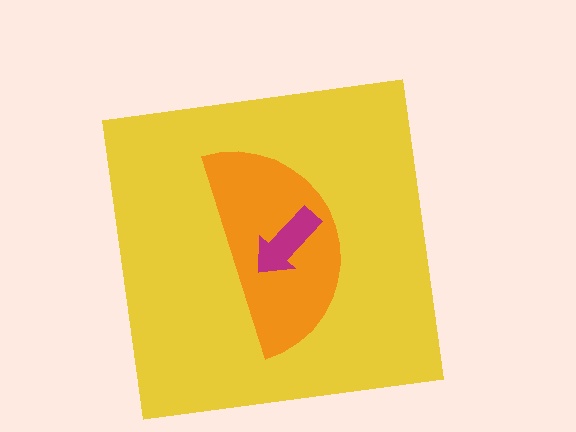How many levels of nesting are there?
3.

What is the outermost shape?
The yellow square.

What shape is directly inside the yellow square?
The orange semicircle.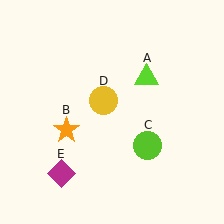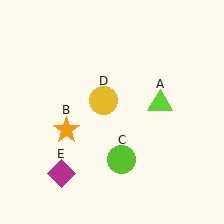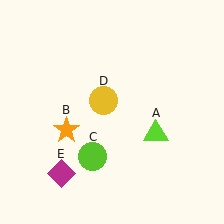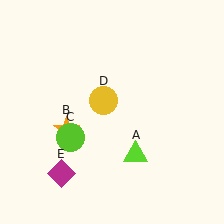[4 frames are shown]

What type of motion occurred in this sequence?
The lime triangle (object A), lime circle (object C) rotated clockwise around the center of the scene.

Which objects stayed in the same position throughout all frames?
Orange star (object B) and yellow circle (object D) and magenta diamond (object E) remained stationary.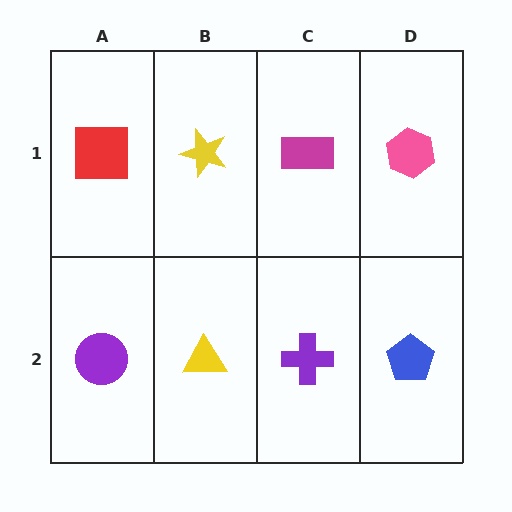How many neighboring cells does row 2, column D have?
2.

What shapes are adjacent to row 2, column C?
A magenta rectangle (row 1, column C), a yellow triangle (row 2, column B), a blue pentagon (row 2, column D).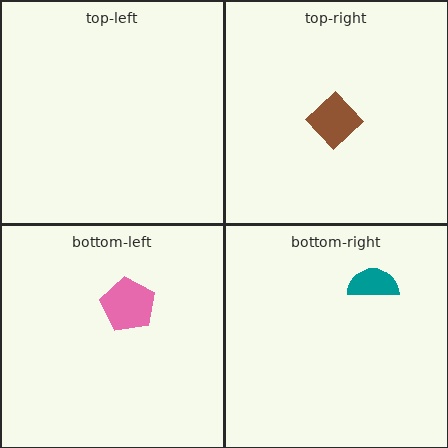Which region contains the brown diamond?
The top-right region.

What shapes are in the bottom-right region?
The teal semicircle.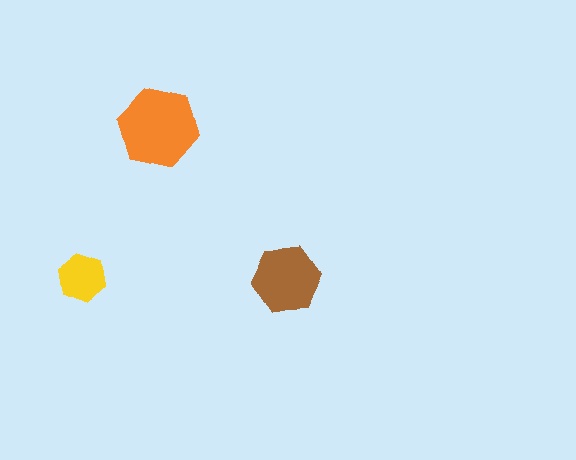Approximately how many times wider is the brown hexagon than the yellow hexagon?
About 1.5 times wider.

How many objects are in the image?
There are 3 objects in the image.